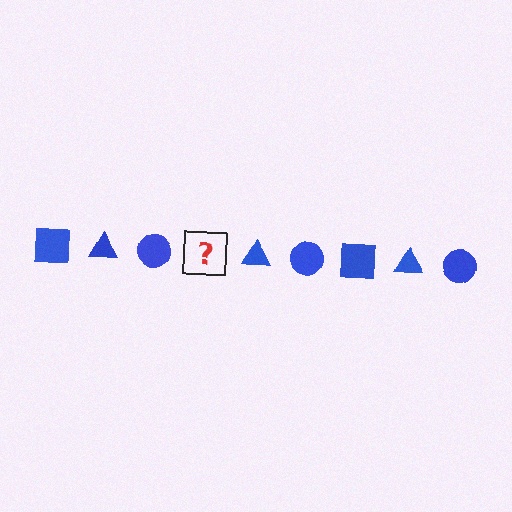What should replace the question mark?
The question mark should be replaced with a blue square.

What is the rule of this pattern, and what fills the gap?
The rule is that the pattern cycles through square, triangle, circle shapes in blue. The gap should be filled with a blue square.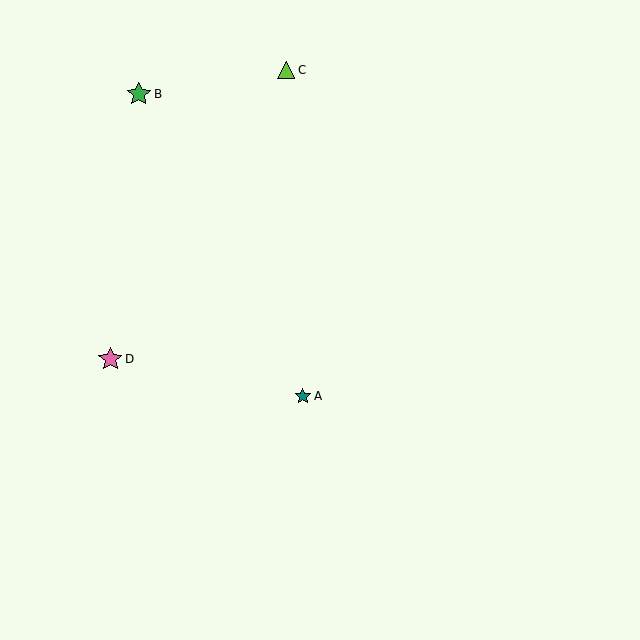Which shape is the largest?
The green star (labeled B) is the largest.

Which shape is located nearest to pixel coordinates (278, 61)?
The lime triangle (labeled C) at (286, 70) is nearest to that location.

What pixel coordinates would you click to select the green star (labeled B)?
Click at (139, 94) to select the green star B.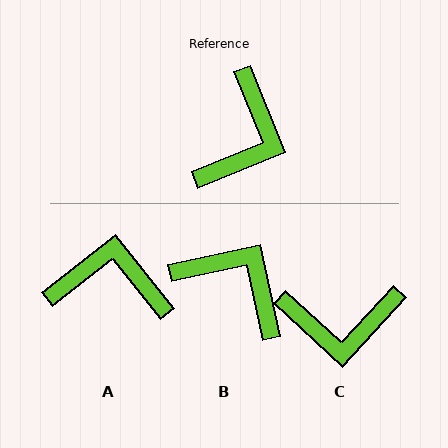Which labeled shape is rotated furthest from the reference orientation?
A, about 106 degrees away.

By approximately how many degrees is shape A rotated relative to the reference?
Approximately 106 degrees counter-clockwise.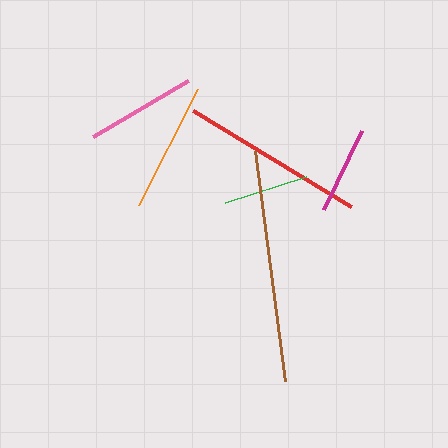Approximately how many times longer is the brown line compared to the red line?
The brown line is approximately 1.3 times the length of the red line.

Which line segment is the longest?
The brown line is the longest at approximately 231 pixels.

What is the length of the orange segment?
The orange segment is approximately 130 pixels long.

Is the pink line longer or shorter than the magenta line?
The pink line is longer than the magenta line.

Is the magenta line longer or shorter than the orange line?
The orange line is longer than the magenta line.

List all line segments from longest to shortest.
From longest to shortest: brown, red, orange, pink, magenta, green.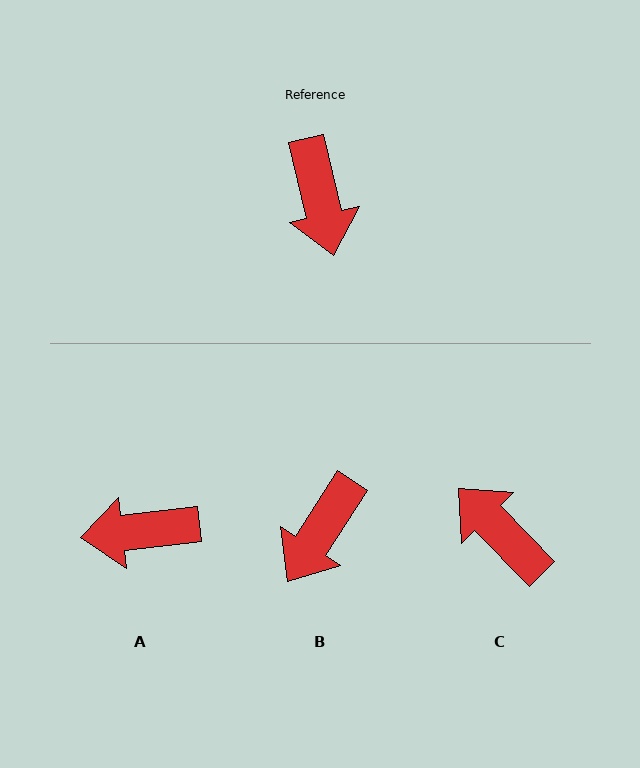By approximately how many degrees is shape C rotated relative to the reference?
Approximately 149 degrees clockwise.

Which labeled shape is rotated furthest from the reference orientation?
C, about 149 degrees away.